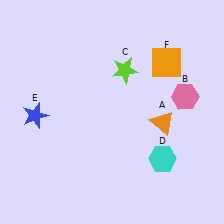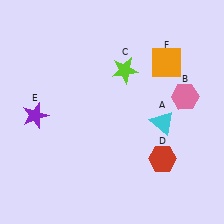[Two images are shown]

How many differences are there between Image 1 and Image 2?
There are 3 differences between the two images.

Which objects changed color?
A changed from orange to cyan. D changed from cyan to red. E changed from blue to purple.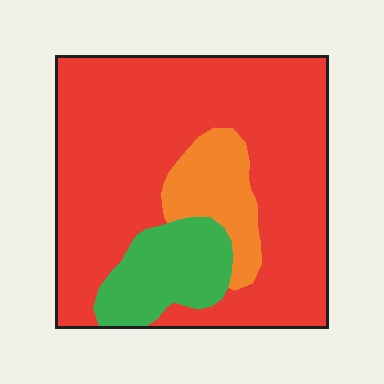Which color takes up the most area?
Red, at roughly 75%.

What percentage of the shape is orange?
Orange covers roughly 10% of the shape.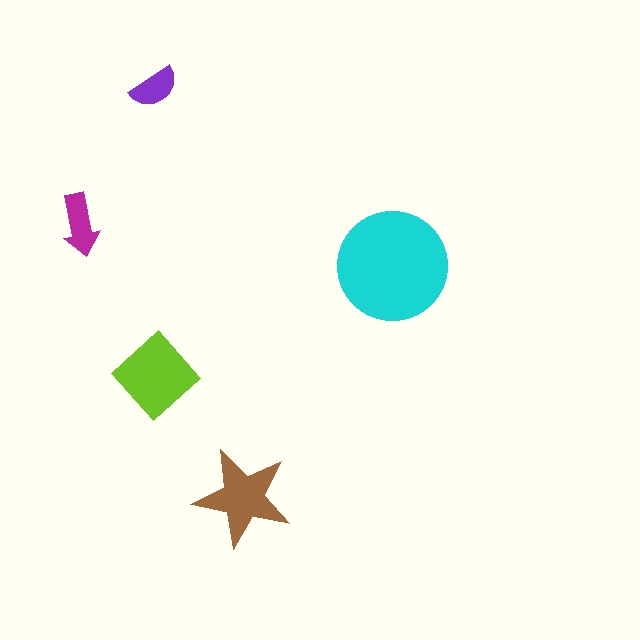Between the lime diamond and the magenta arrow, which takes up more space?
The lime diamond.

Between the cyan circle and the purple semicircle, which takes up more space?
The cyan circle.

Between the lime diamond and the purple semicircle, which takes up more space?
The lime diamond.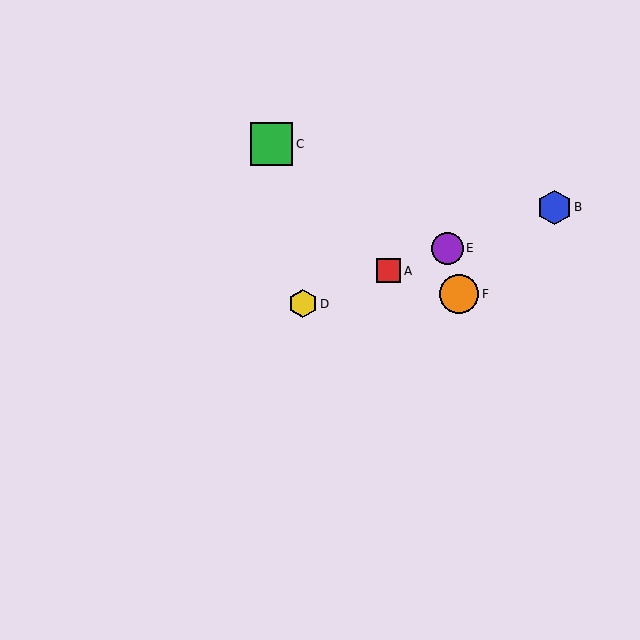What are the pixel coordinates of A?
Object A is at (389, 271).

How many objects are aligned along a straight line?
4 objects (A, B, D, E) are aligned along a straight line.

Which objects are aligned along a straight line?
Objects A, B, D, E are aligned along a straight line.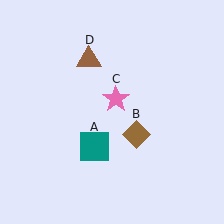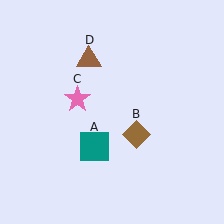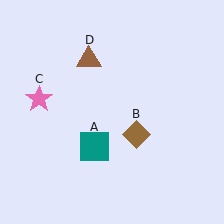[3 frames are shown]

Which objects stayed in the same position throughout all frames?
Teal square (object A) and brown diamond (object B) and brown triangle (object D) remained stationary.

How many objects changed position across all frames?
1 object changed position: pink star (object C).